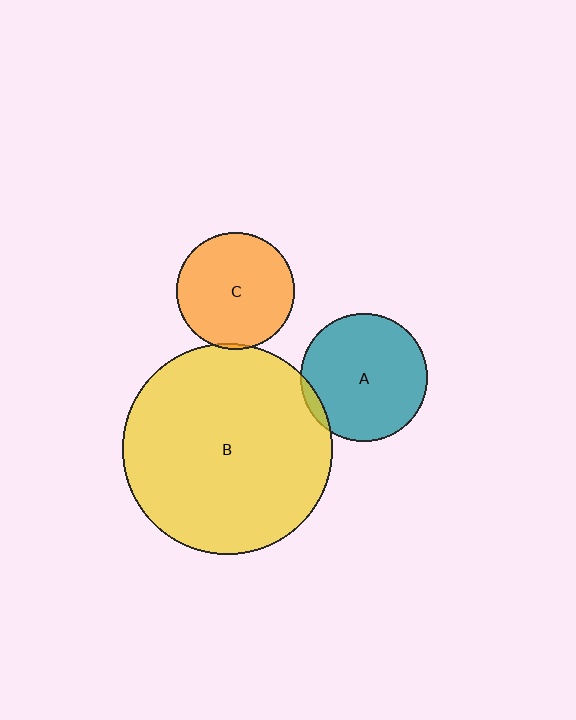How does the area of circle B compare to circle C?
Approximately 3.2 times.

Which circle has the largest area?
Circle B (yellow).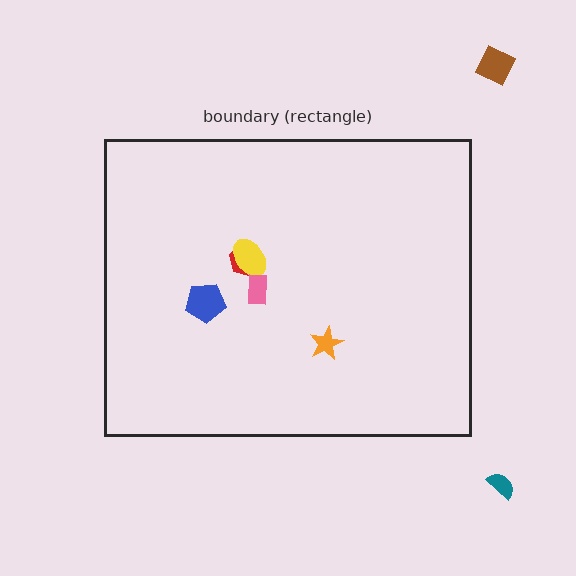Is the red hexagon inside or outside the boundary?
Inside.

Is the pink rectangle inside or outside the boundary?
Inside.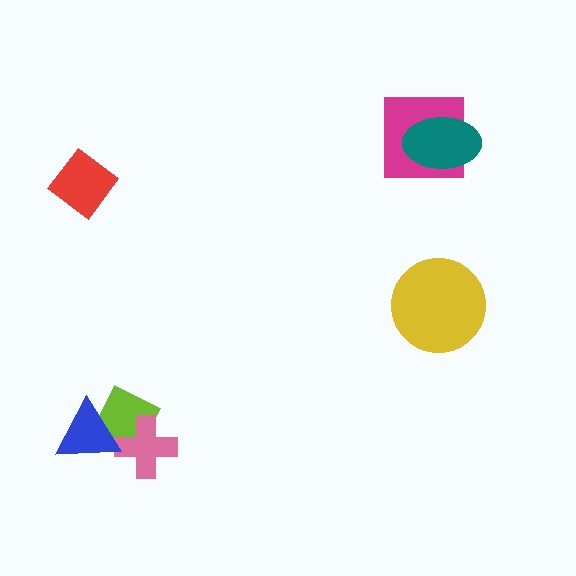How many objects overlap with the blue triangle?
2 objects overlap with the blue triangle.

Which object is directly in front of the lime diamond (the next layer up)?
The pink cross is directly in front of the lime diamond.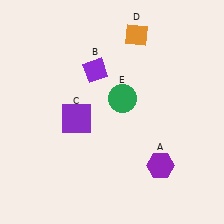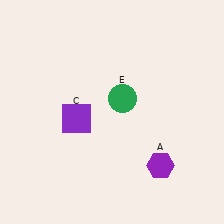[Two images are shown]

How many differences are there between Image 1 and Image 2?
There are 2 differences between the two images.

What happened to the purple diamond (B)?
The purple diamond (B) was removed in Image 2. It was in the top-left area of Image 1.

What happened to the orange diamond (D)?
The orange diamond (D) was removed in Image 2. It was in the top-right area of Image 1.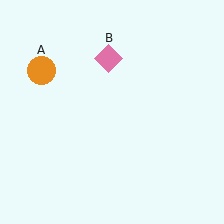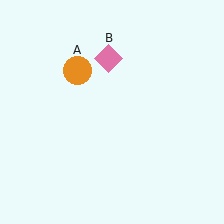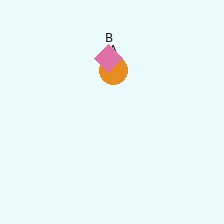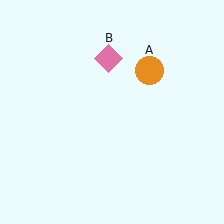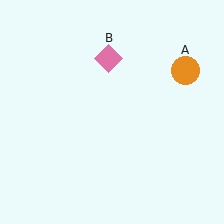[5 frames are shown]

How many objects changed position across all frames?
1 object changed position: orange circle (object A).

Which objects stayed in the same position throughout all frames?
Pink diamond (object B) remained stationary.